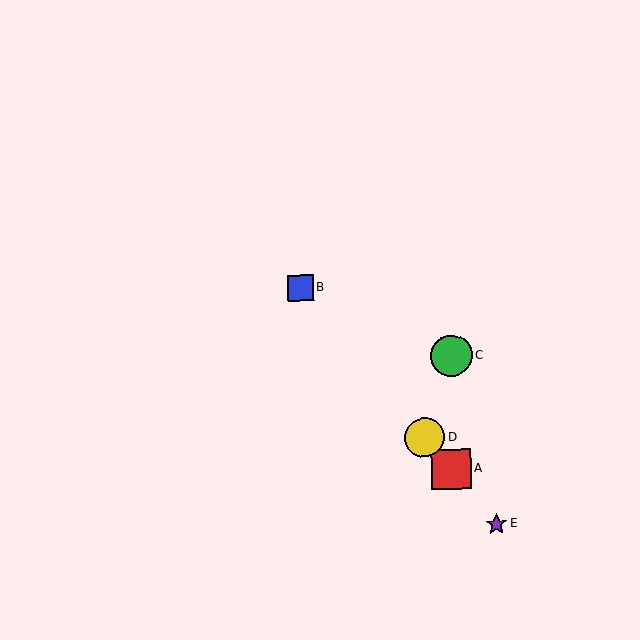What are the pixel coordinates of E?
Object E is at (497, 524).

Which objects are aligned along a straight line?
Objects A, B, D, E are aligned along a straight line.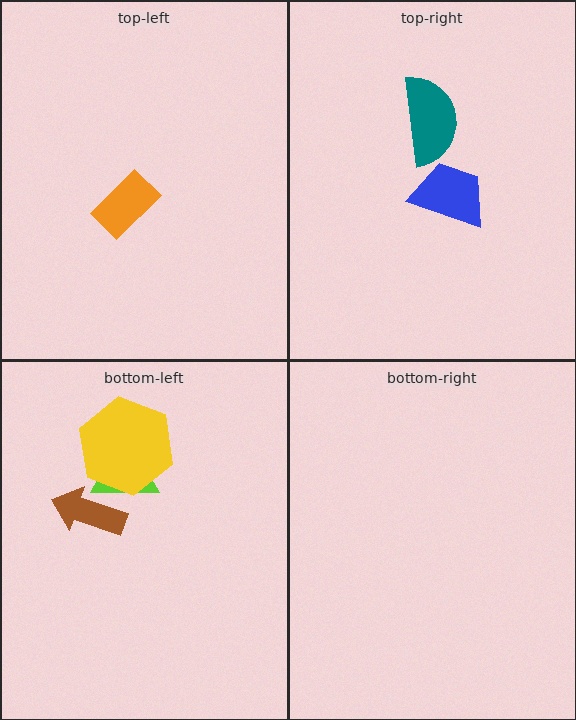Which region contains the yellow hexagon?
The bottom-left region.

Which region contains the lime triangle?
The bottom-left region.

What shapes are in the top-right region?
The teal semicircle, the blue trapezoid.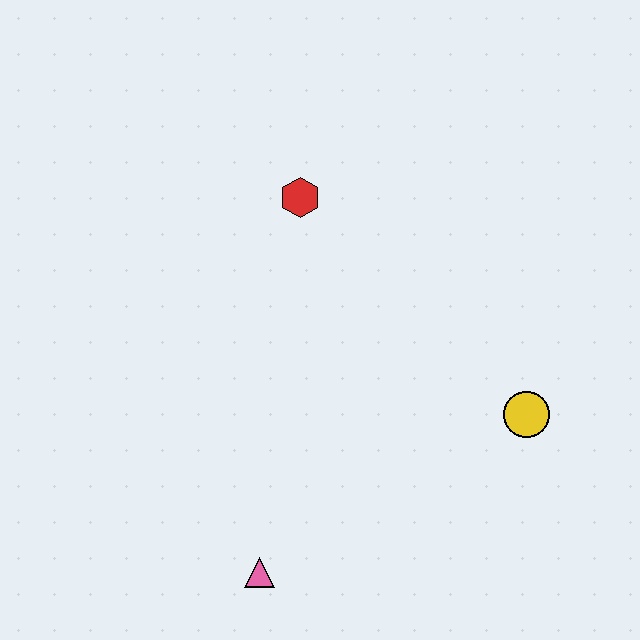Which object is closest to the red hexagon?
The yellow circle is closest to the red hexagon.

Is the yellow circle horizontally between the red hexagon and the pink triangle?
No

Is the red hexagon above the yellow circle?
Yes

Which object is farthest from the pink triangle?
The red hexagon is farthest from the pink triangle.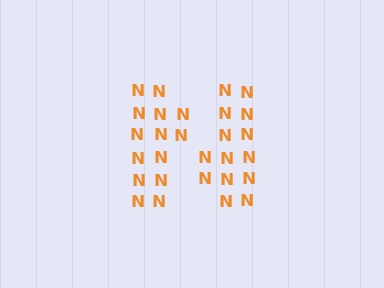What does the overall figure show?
The overall figure shows the letter N.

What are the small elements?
The small elements are letter N's.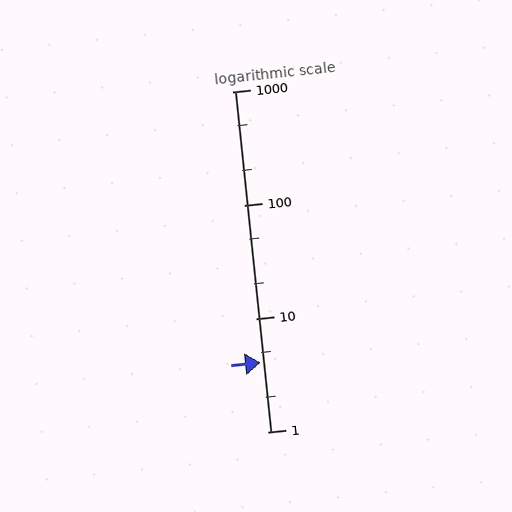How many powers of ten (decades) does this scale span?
The scale spans 3 decades, from 1 to 1000.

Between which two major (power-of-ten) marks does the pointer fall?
The pointer is between 1 and 10.